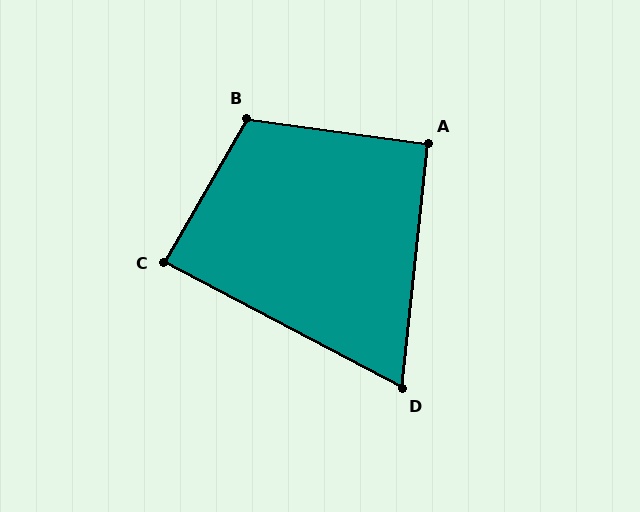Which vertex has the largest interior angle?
B, at approximately 112 degrees.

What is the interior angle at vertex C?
Approximately 88 degrees (approximately right).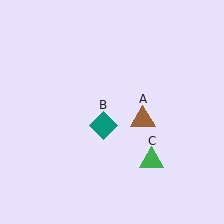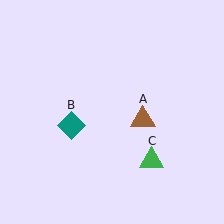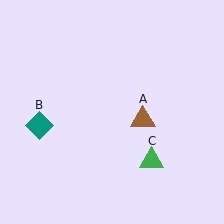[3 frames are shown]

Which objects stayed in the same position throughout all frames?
Brown triangle (object A) and green triangle (object C) remained stationary.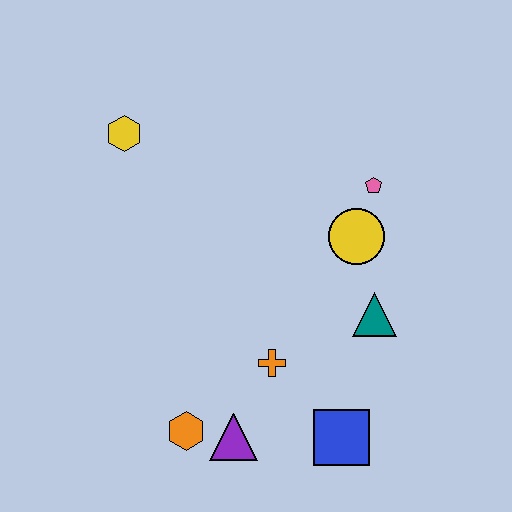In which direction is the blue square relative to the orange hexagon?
The blue square is to the right of the orange hexagon.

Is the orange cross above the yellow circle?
No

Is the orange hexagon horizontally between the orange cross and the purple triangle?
No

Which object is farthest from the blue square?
The yellow hexagon is farthest from the blue square.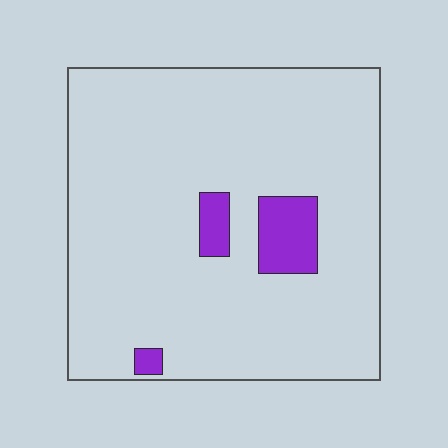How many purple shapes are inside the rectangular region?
3.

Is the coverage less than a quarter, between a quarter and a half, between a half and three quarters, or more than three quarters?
Less than a quarter.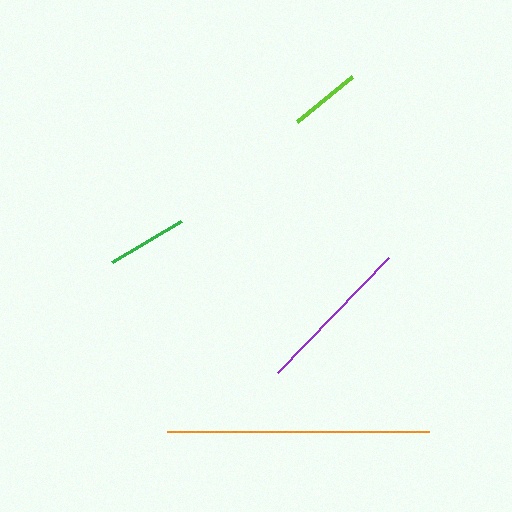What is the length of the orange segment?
The orange segment is approximately 263 pixels long.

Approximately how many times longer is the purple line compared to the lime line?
The purple line is approximately 2.3 times the length of the lime line.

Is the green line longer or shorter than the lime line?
The green line is longer than the lime line.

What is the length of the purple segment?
The purple segment is approximately 160 pixels long.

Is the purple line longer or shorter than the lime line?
The purple line is longer than the lime line.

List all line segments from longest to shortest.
From longest to shortest: orange, purple, green, lime.